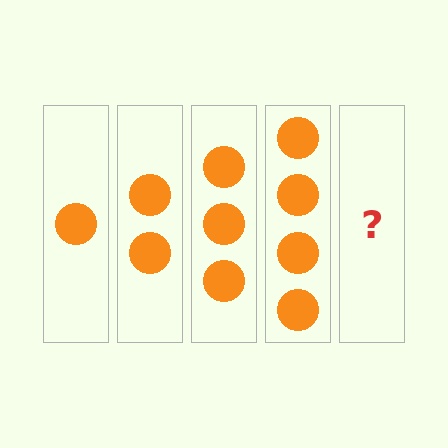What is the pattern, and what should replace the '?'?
The pattern is that each step adds one more circle. The '?' should be 5 circles.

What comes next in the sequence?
The next element should be 5 circles.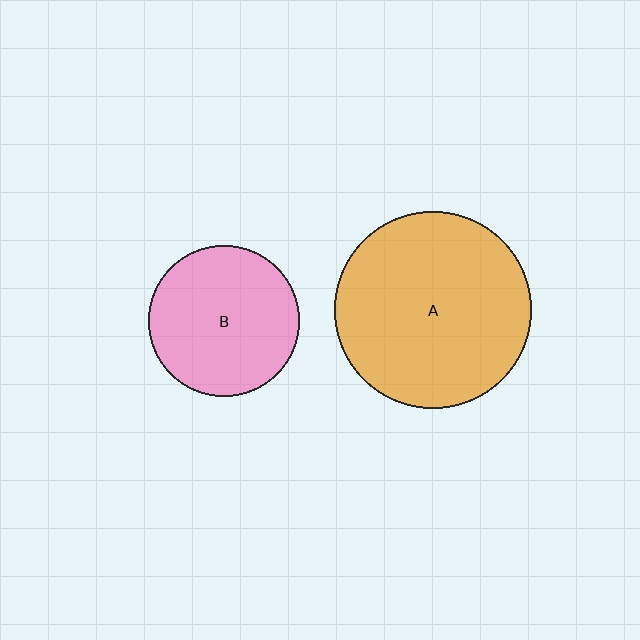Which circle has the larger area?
Circle A (orange).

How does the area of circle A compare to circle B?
Approximately 1.7 times.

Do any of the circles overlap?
No, none of the circles overlap.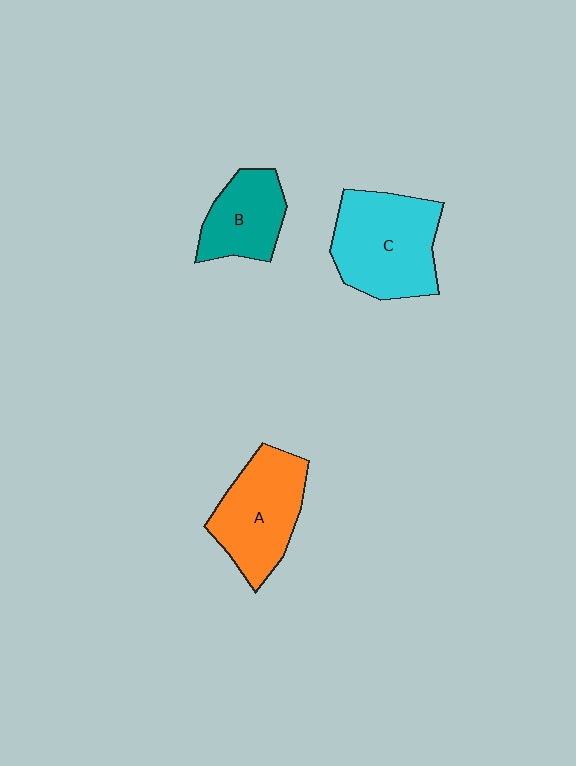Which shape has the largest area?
Shape C (cyan).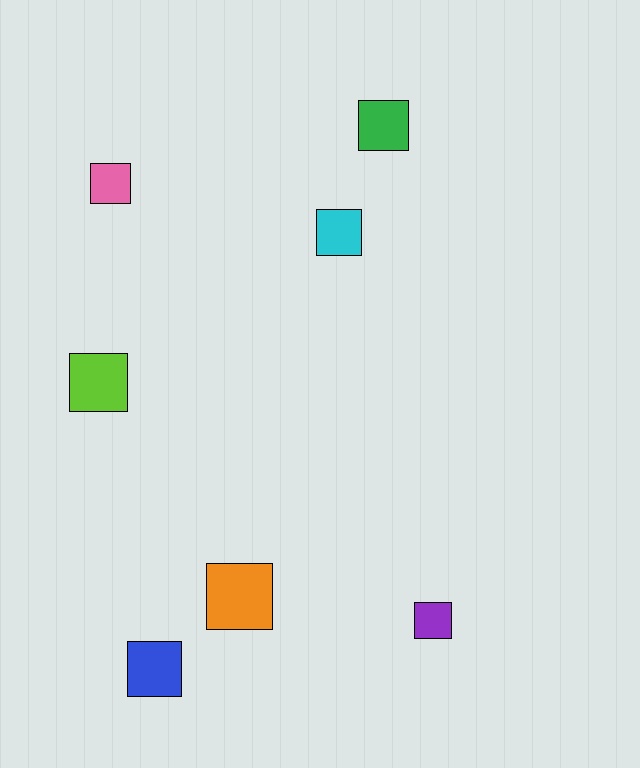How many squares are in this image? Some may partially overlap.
There are 7 squares.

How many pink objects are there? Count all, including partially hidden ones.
There is 1 pink object.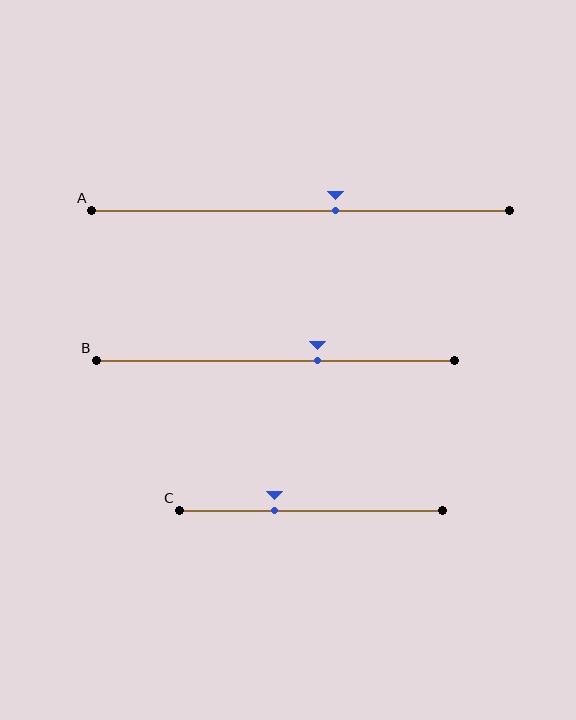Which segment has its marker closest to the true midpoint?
Segment A has its marker closest to the true midpoint.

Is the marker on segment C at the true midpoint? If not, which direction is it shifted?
No, the marker on segment C is shifted to the left by about 14% of the segment length.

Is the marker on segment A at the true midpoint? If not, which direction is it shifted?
No, the marker on segment A is shifted to the right by about 8% of the segment length.